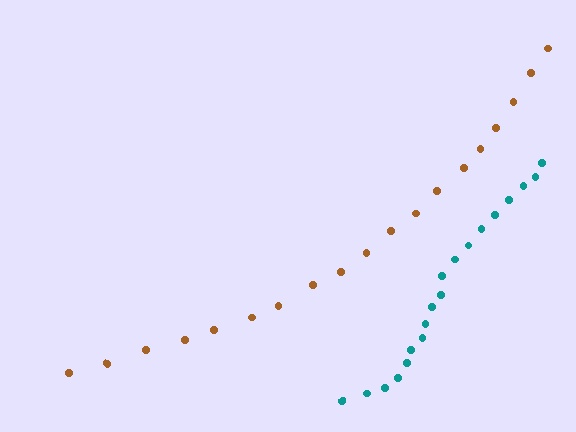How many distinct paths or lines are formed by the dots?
There are 2 distinct paths.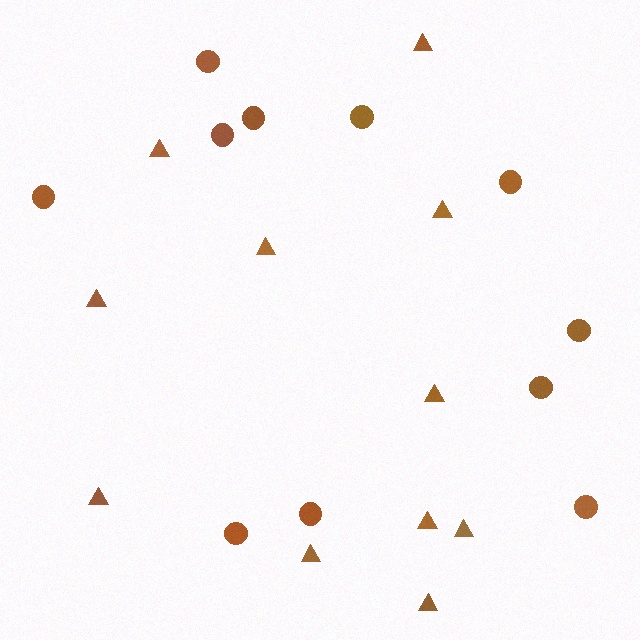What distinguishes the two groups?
There are 2 groups: one group of circles (11) and one group of triangles (11).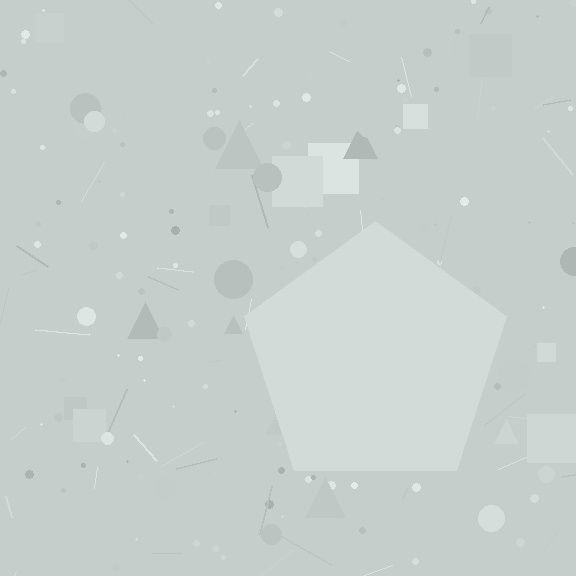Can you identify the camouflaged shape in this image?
The camouflaged shape is a pentagon.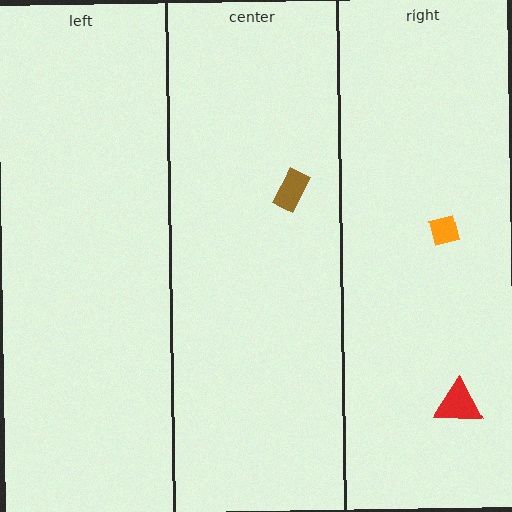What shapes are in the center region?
The brown rectangle.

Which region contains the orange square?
The right region.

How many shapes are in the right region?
2.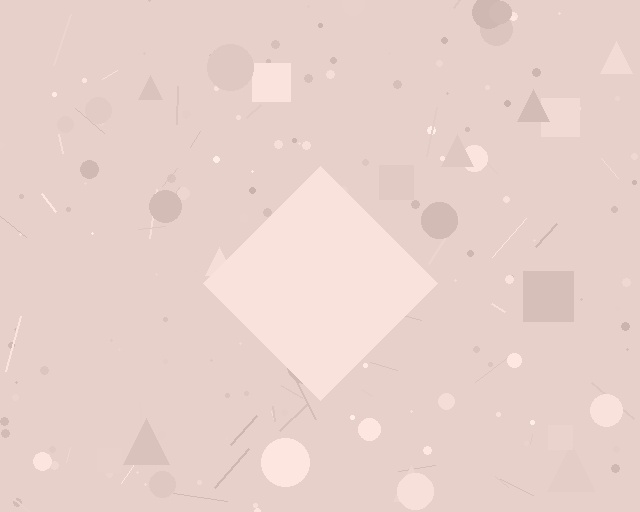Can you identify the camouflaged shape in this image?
The camouflaged shape is a diamond.